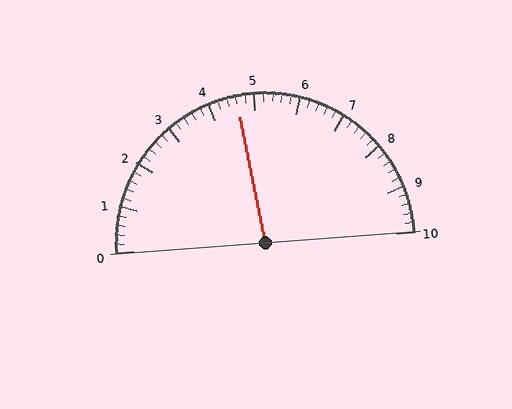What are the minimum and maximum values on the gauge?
The gauge ranges from 0 to 10.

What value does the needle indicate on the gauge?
The needle indicates approximately 4.6.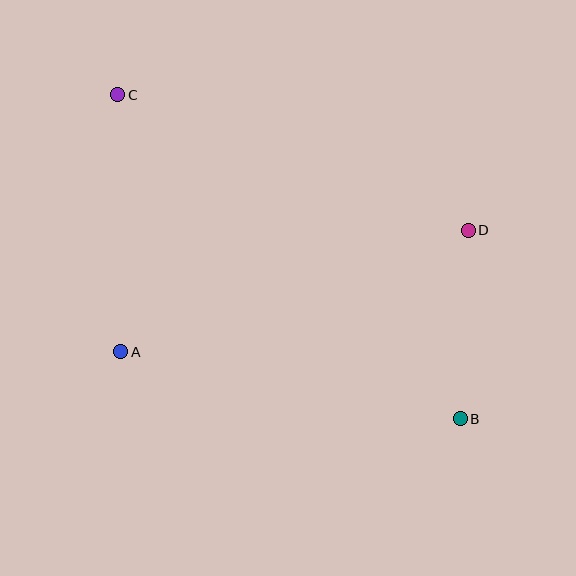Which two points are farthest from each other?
Points B and C are farthest from each other.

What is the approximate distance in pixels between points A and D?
The distance between A and D is approximately 368 pixels.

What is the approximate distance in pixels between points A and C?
The distance between A and C is approximately 257 pixels.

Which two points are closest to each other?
Points B and D are closest to each other.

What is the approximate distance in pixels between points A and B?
The distance between A and B is approximately 346 pixels.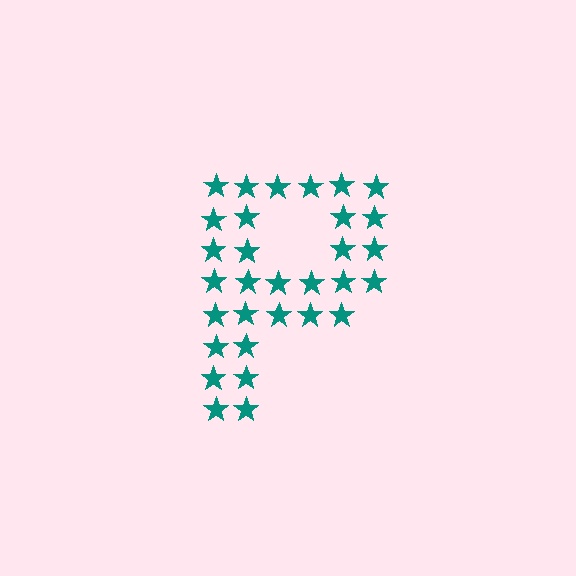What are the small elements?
The small elements are stars.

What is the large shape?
The large shape is the letter P.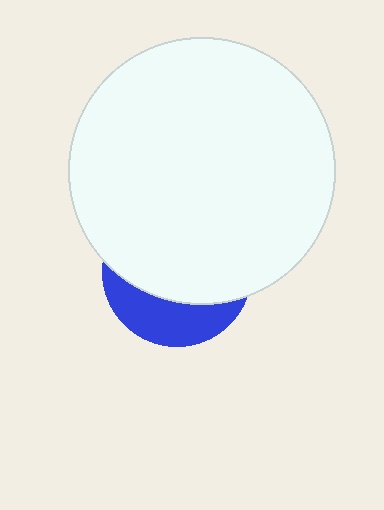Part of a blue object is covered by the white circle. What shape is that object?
It is a circle.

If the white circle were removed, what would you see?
You would see the complete blue circle.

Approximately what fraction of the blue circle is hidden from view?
Roughly 69% of the blue circle is hidden behind the white circle.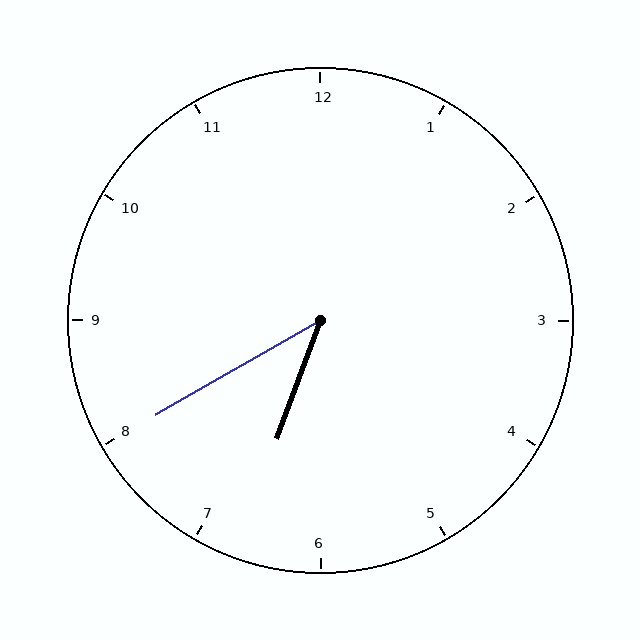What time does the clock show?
6:40.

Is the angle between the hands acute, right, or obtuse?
It is acute.